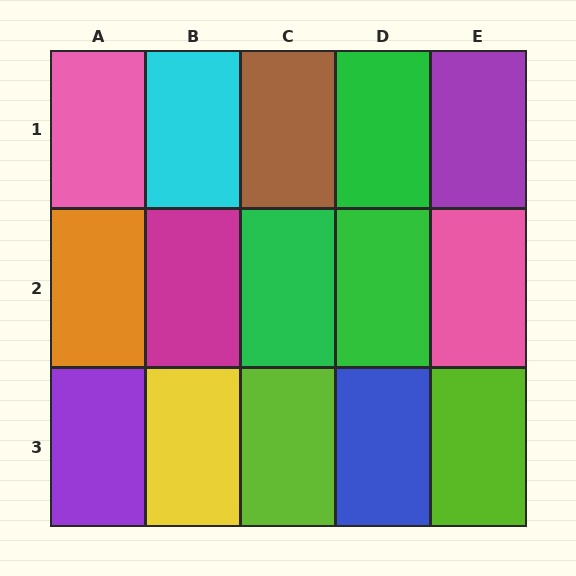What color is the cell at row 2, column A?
Orange.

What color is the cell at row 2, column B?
Magenta.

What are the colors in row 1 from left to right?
Pink, cyan, brown, green, purple.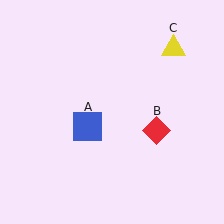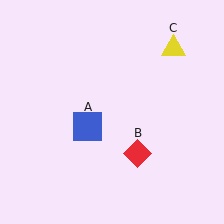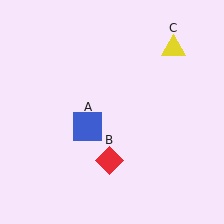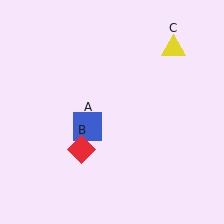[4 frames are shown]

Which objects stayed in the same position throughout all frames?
Blue square (object A) and yellow triangle (object C) remained stationary.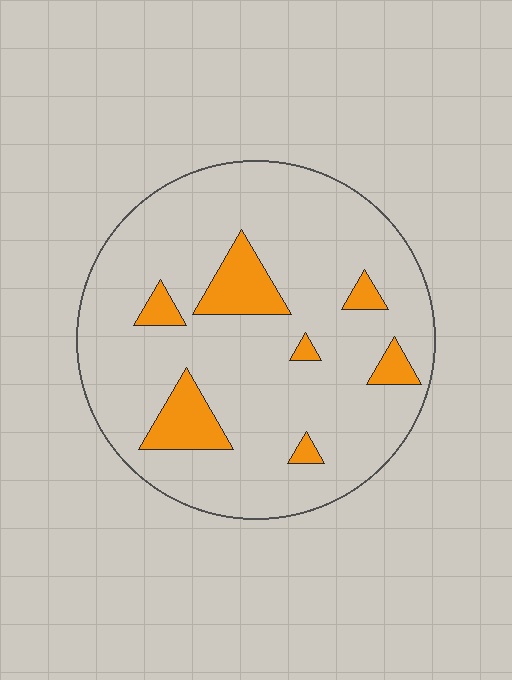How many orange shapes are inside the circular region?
7.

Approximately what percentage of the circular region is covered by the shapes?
Approximately 15%.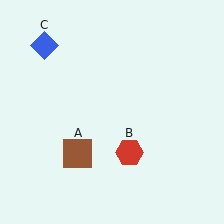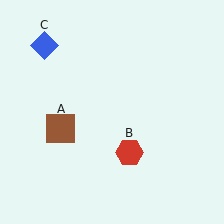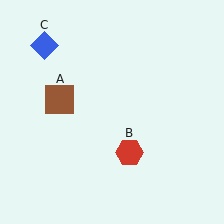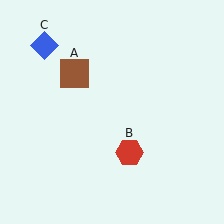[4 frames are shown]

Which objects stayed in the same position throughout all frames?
Red hexagon (object B) and blue diamond (object C) remained stationary.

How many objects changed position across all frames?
1 object changed position: brown square (object A).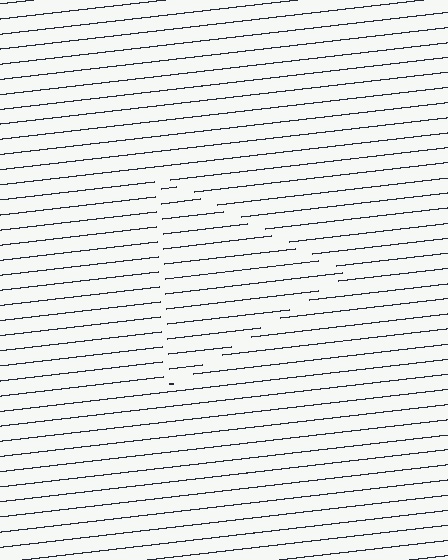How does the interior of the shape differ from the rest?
The interior of the shape contains the same grating, shifted by half a period — the contour is defined by the phase discontinuity where line-ends from the inner and outer gratings abut.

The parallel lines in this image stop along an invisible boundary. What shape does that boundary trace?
An illusory triangle. The interior of the shape contains the same grating, shifted by half a period — the contour is defined by the phase discontinuity where line-ends from the inner and outer gratings abut.